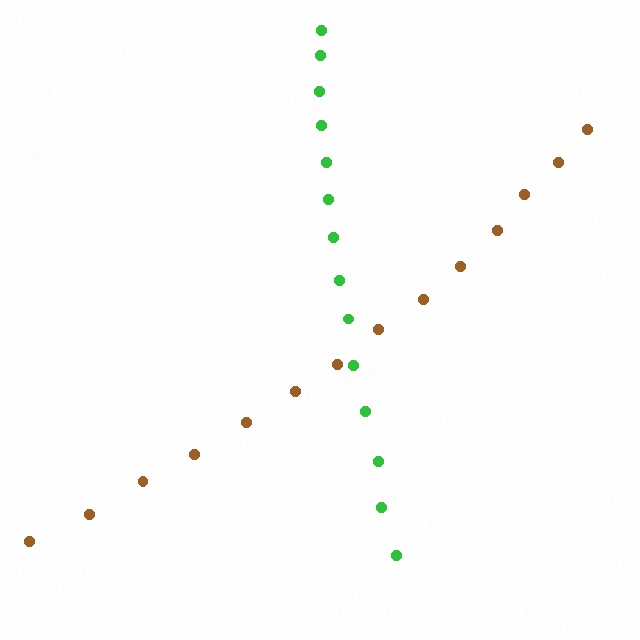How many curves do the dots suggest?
There are 2 distinct paths.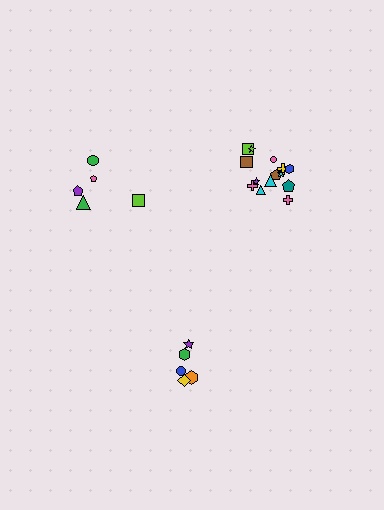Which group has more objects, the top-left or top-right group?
The top-right group.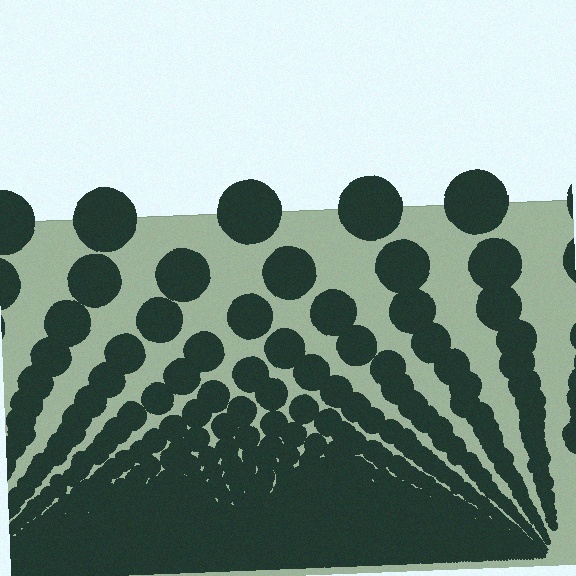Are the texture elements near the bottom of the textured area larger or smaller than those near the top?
Smaller. The gradient is inverted — elements near the bottom are smaller and denser.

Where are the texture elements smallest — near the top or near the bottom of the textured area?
Near the bottom.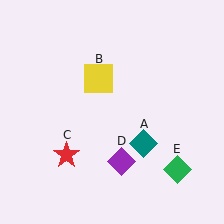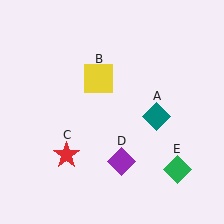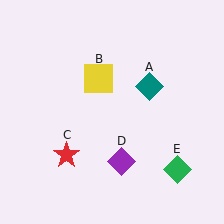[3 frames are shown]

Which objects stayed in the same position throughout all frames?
Yellow square (object B) and red star (object C) and purple diamond (object D) and green diamond (object E) remained stationary.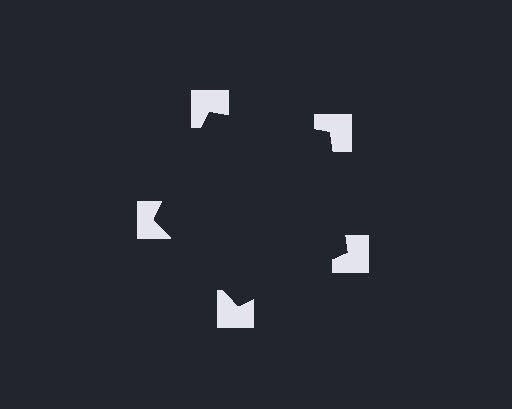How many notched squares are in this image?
There are 5 — one at each vertex of the illusory pentagon.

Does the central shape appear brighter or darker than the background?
It typically appears slightly darker than the background, even though no actual brightness change is drawn.